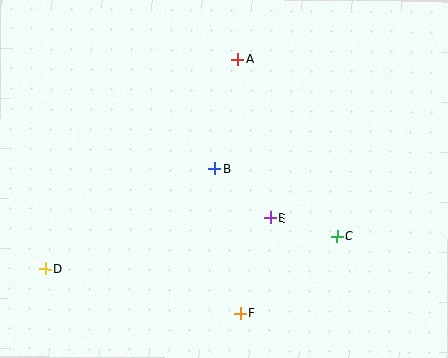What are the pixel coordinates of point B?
Point B is at (215, 169).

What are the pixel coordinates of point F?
Point F is at (240, 313).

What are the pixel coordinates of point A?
Point A is at (238, 59).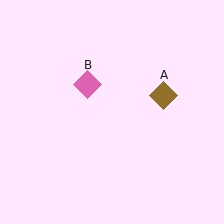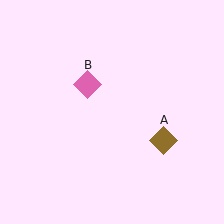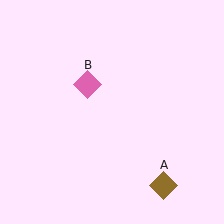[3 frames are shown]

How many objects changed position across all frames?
1 object changed position: brown diamond (object A).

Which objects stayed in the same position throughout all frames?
Pink diamond (object B) remained stationary.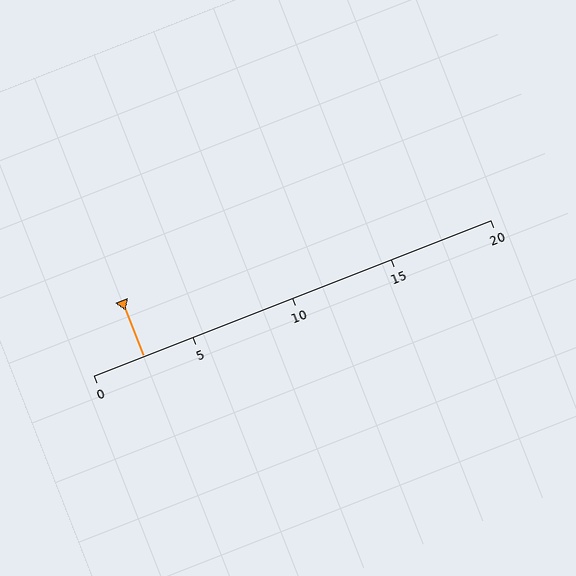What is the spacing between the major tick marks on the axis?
The major ticks are spaced 5 apart.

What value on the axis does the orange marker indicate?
The marker indicates approximately 2.5.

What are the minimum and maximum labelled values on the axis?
The axis runs from 0 to 20.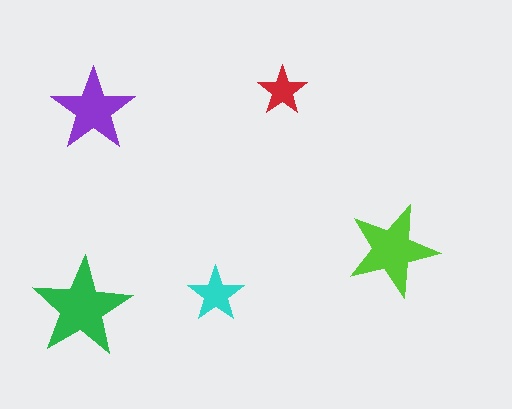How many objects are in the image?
There are 5 objects in the image.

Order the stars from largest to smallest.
the green one, the lime one, the purple one, the cyan one, the red one.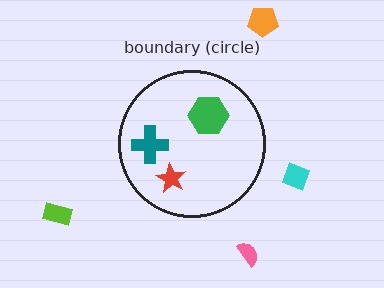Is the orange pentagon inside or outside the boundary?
Outside.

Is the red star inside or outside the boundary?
Inside.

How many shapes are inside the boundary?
3 inside, 4 outside.